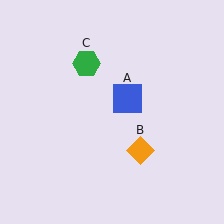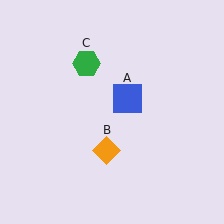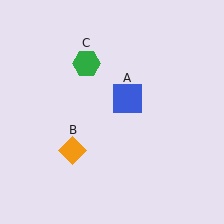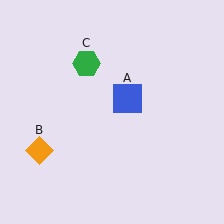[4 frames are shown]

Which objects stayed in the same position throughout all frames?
Blue square (object A) and green hexagon (object C) remained stationary.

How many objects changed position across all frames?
1 object changed position: orange diamond (object B).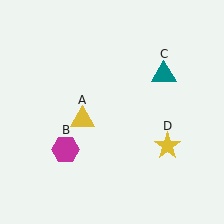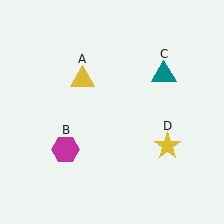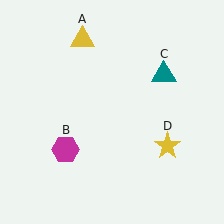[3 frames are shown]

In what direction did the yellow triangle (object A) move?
The yellow triangle (object A) moved up.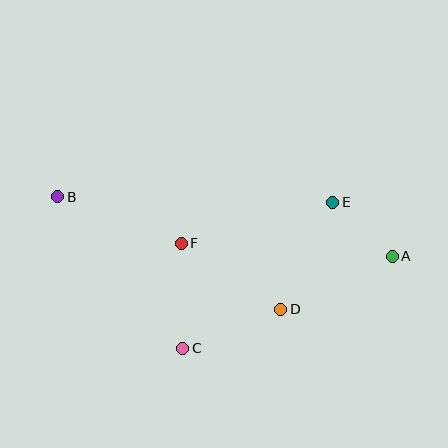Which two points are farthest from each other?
Points A and B are farthest from each other.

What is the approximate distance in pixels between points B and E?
The distance between B and E is approximately 275 pixels.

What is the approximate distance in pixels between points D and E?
The distance between D and E is approximately 119 pixels.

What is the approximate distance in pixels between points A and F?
The distance between A and F is approximately 212 pixels.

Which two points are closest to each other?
Points A and E are closest to each other.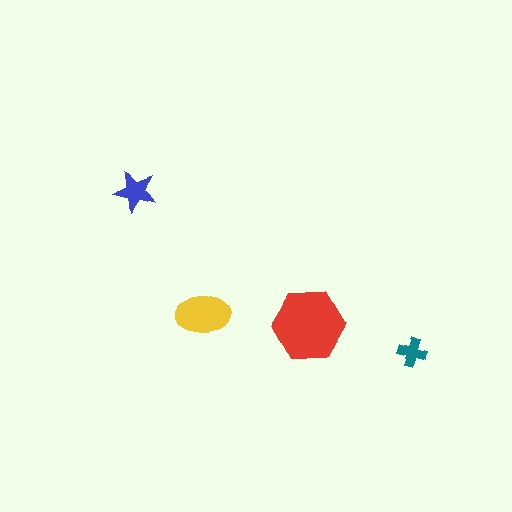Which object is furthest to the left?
The blue star is leftmost.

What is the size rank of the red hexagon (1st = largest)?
1st.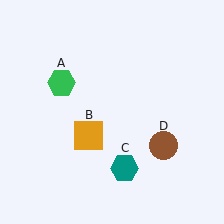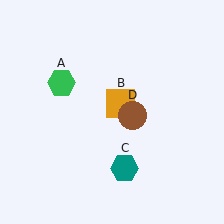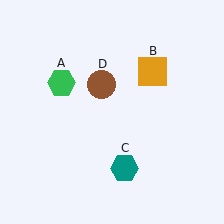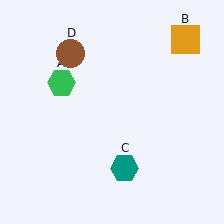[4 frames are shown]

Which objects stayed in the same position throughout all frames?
Green hexagon (object A) and teal hexagon (object C) remained stationary.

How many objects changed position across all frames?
2 objects changed position: orange square (object B), brown circle (object D).